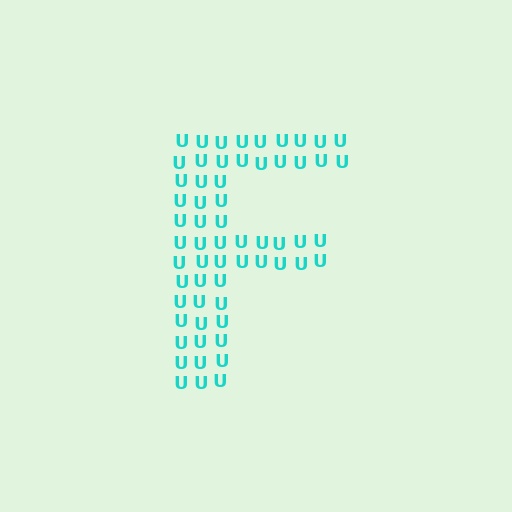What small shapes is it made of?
It is made of small letter U's.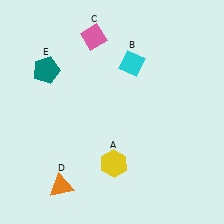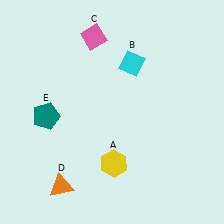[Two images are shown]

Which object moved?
The teal pentagon (E) moved down.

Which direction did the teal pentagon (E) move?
The teal pentagon (E) moved down.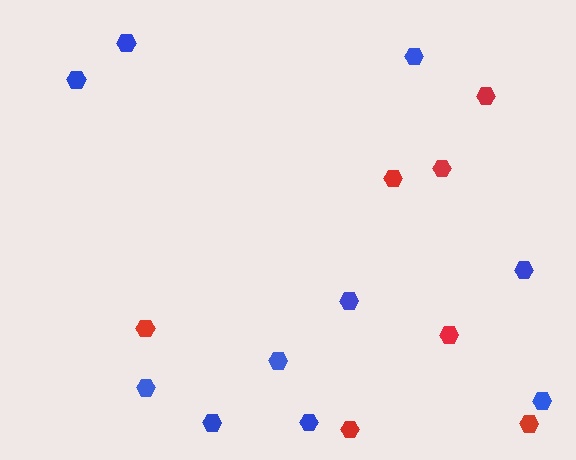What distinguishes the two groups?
There are 2 groups: one group of red hexagons (7) and one group of blue hexagons (10).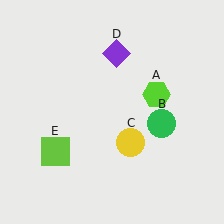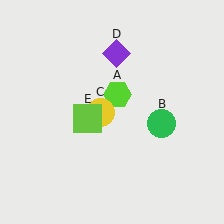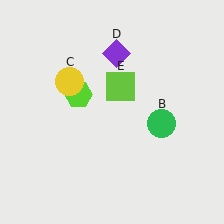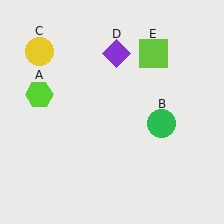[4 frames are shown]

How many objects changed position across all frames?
3 objects changed position: lime hexagon (object A), yellow circle (object C), lime square (object E).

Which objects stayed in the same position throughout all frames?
Green circle (object B) and purple diamond (object D) remained stationary.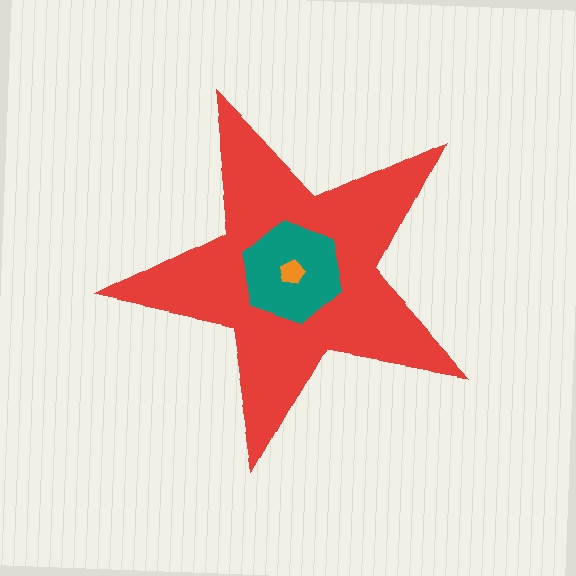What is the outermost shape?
The red star.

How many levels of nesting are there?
3.